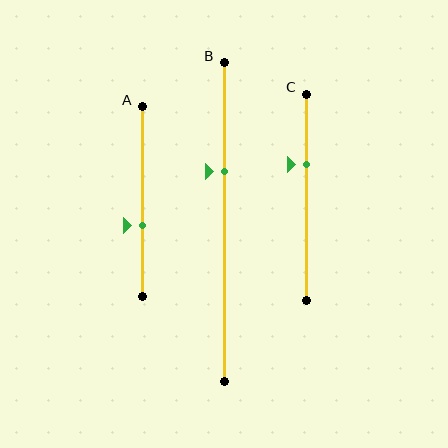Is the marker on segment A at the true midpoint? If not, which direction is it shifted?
No, the marker on segment A is shifted downward by about 12% of the segment length.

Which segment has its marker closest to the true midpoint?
Segment A has its marker closest to the true midpoint.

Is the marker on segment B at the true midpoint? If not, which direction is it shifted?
No, the marker on segment B is shifted upward by about 16% of the segment length.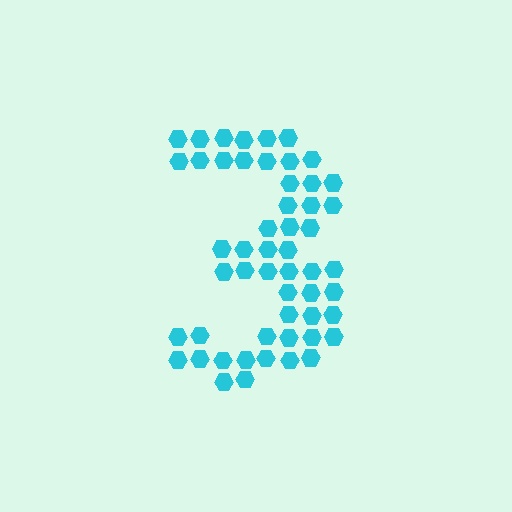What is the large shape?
The large shape is the digit 3.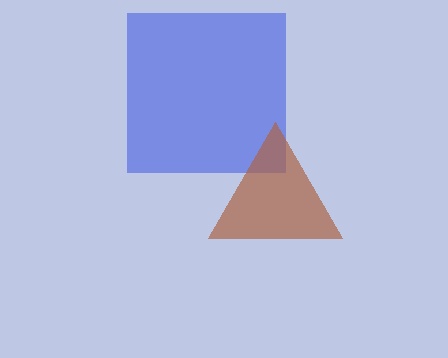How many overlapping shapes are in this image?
There are 2 overlapping shapes in the image.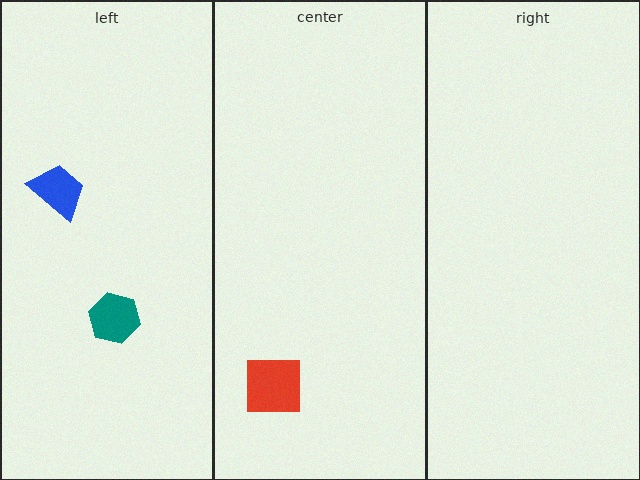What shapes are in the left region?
The blue trapezoid, the teal hexagon.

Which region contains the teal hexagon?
The left region.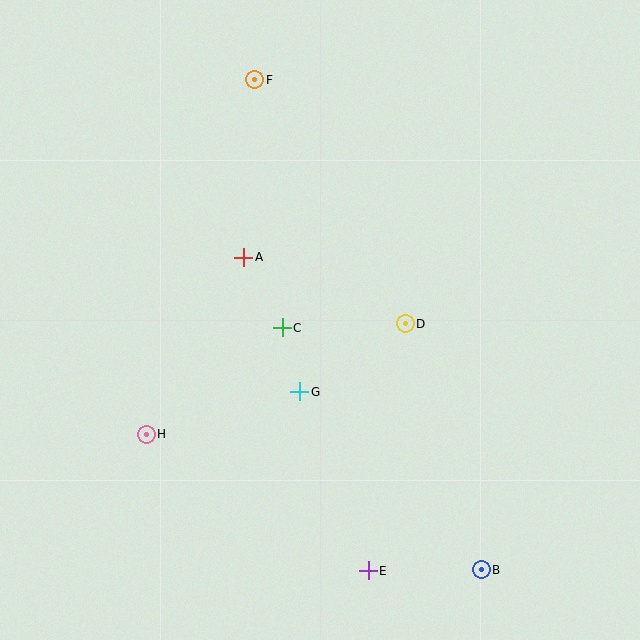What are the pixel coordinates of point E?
Point E is at (368, 571).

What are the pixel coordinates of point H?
Point H is at (146, 434).